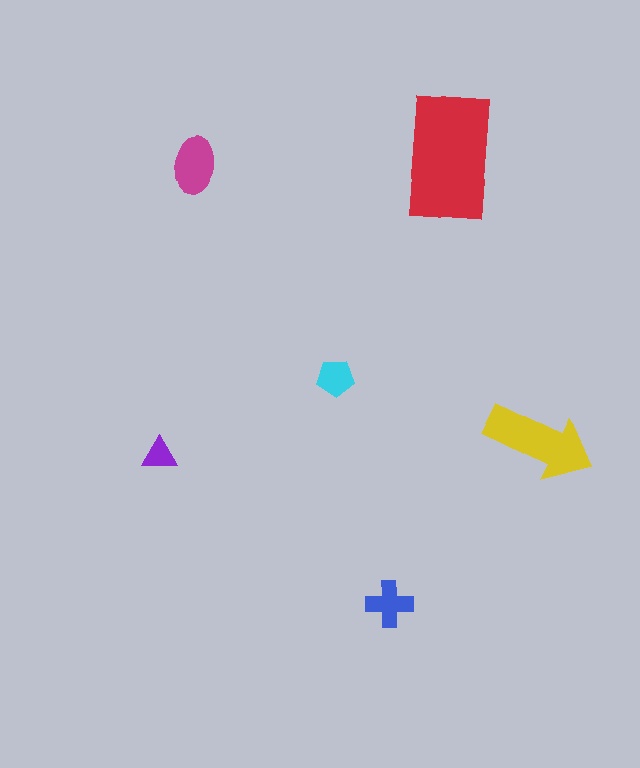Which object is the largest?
The red rectangle.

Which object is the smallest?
The purple triangle.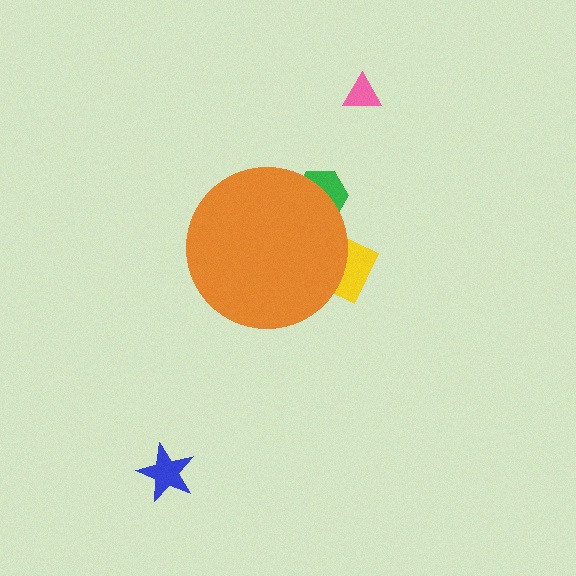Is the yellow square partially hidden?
Yes, the yellow square is partially hidden behind the orange circle.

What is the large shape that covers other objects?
An orange circle.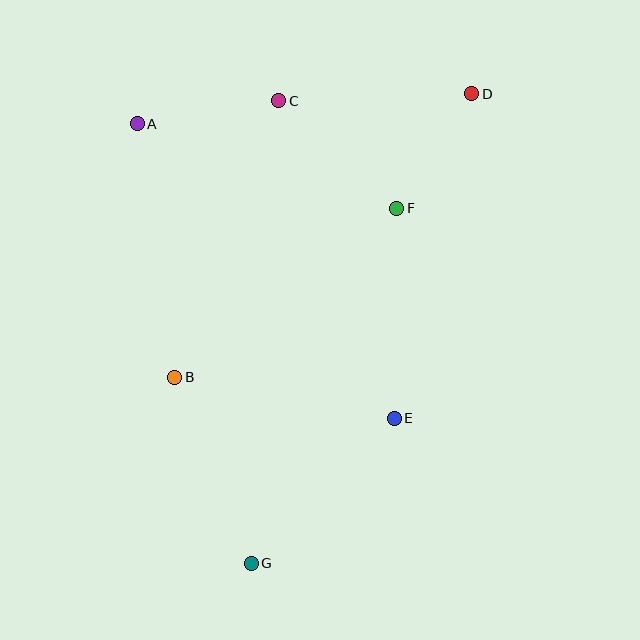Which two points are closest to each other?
Points D and F are closest to each other.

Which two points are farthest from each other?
Points D and G are farthest from each other.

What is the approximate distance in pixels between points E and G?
The distance between E and G is approximately 203 pixels.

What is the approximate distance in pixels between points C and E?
The distance between C and E is approximately 338 pixels.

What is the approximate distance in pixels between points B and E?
The distance between B and E is approximately 224 pixels.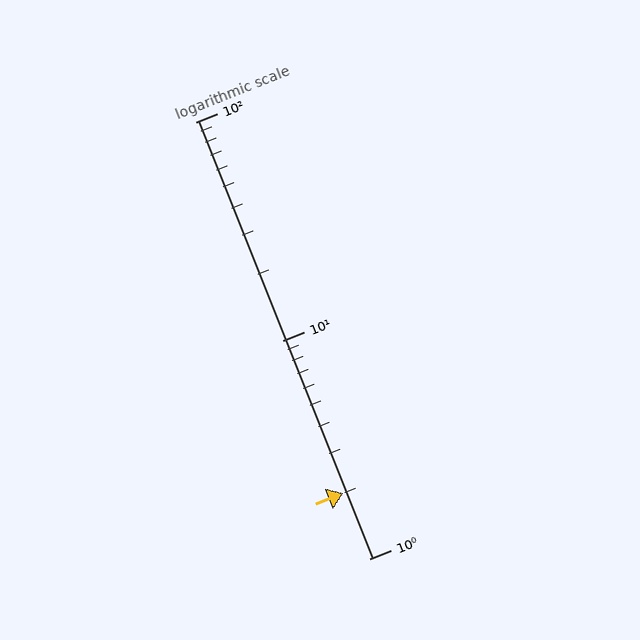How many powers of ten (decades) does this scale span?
The scale spans 2 decades, from 1 to 100.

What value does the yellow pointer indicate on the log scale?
The pointer indicates approximately 2.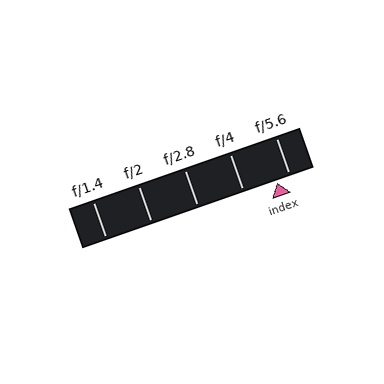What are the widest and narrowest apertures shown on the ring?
The widest aperture shown is f/1.4 and the narrowest is f/5.6.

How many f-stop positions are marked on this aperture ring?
There are 5 f-stop positions marked.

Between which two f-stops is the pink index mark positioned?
The index mark is between f/4 and f/5.6.